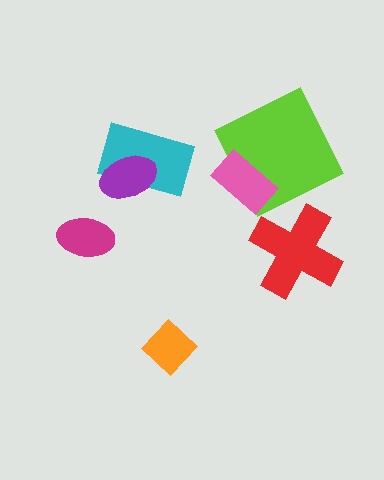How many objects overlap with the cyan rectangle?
1 object overlaps with the cyan rectangle.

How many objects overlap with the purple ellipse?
1 object overlaps with the purple ellipse.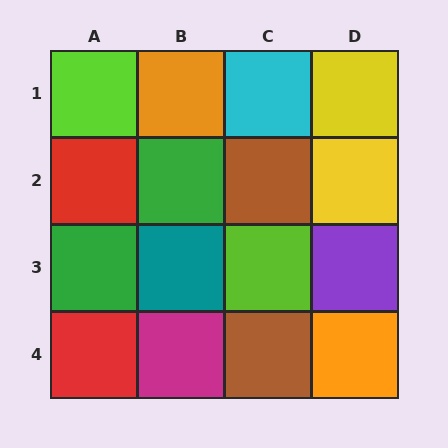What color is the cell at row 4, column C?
Brown.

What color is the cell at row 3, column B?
Teal.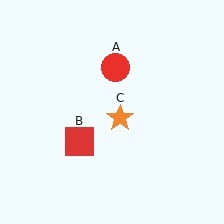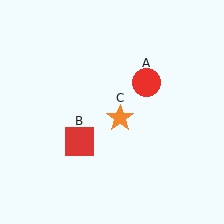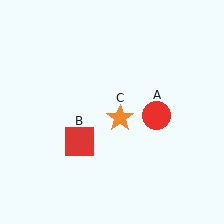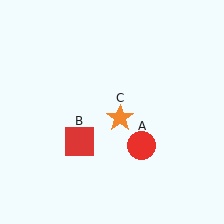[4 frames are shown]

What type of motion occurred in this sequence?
The red circle (object A) rotated clockwise around the center of the scene.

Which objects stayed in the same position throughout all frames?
Red square (object B) and orange star (object C) remained stationary.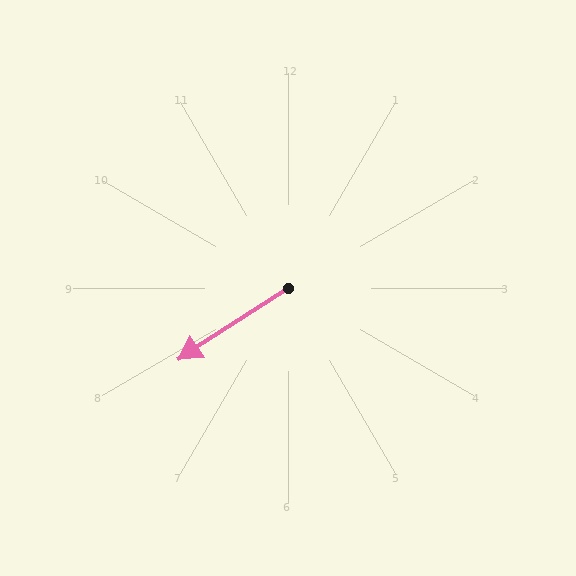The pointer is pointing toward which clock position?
Roughly 8 o'clock.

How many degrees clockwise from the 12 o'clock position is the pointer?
Approximately 237 degrees.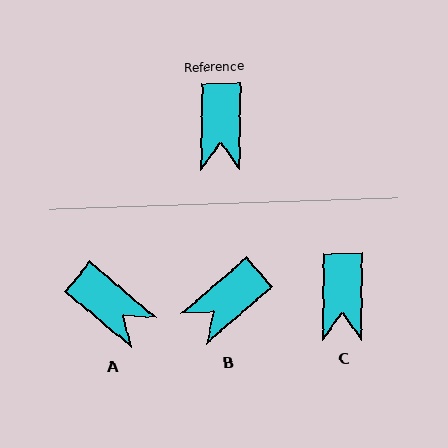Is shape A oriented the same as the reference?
No, it is off by about 51 degrees.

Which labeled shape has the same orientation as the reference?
C.